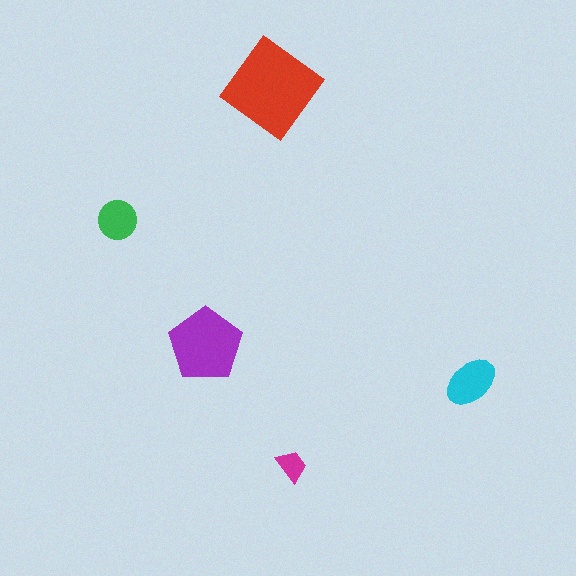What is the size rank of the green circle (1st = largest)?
4th.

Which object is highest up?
The red diamond is topmost.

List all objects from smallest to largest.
The magenta trapezoid, the green circle, the cyan ellipse, the purple pentagon, the red diamond.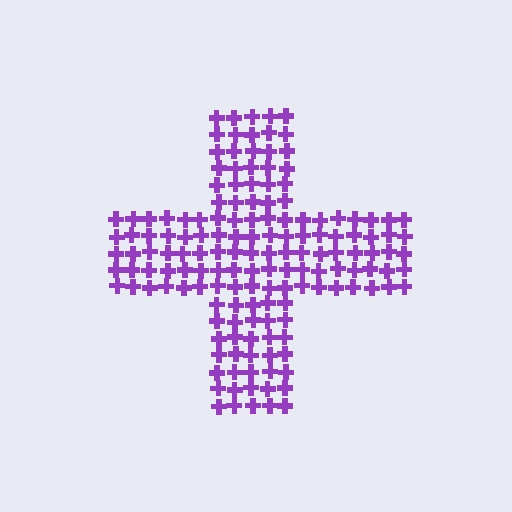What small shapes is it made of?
It is made of small crosses.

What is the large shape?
The large shape is a cross.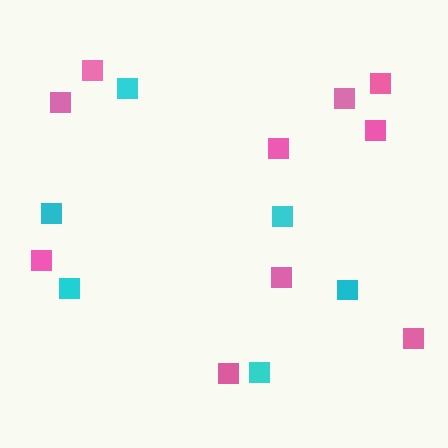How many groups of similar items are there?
There are 2 groups: one group of cyan squares (6) and one group of pink squares (10).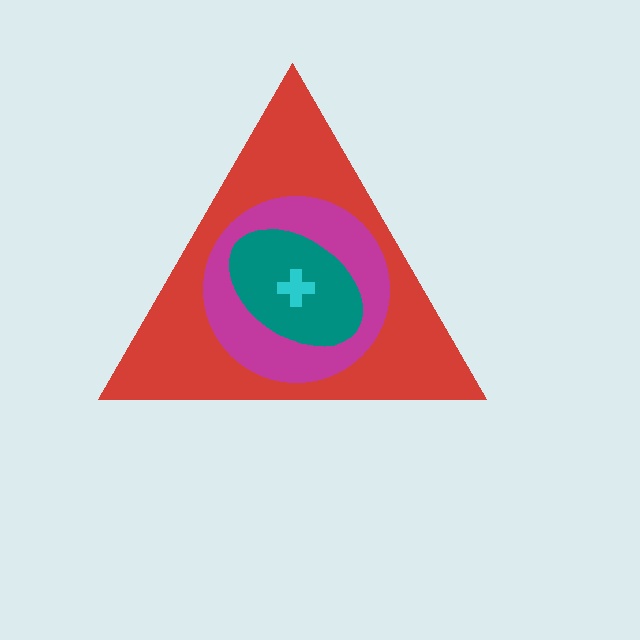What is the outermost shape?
The red triangle.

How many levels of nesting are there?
4.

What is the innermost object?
The cyan cross.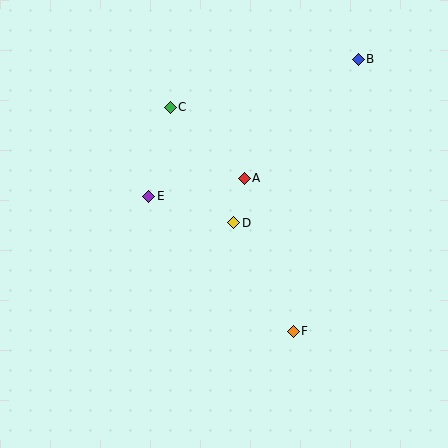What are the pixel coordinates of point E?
Point E is at (149, 196).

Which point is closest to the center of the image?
Point D at (234, 223) is closest to the center.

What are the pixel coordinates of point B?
Point B is at (358, 59).